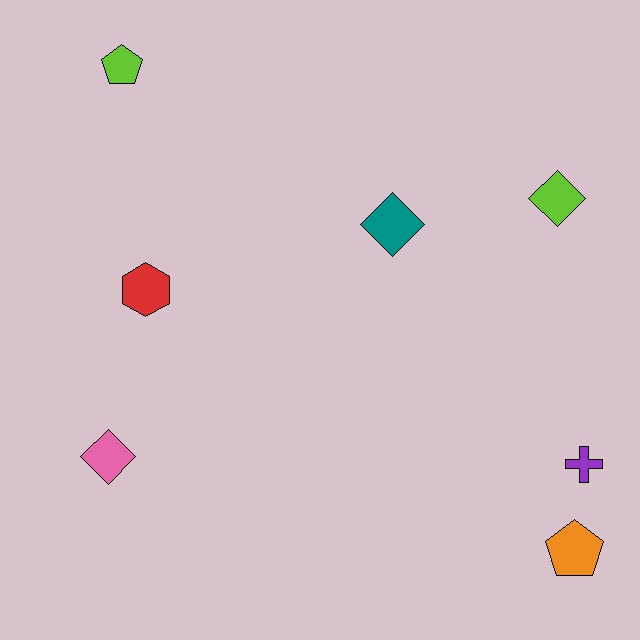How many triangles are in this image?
There are no triangles.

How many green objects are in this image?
There are no green objects.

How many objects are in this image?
There are 7 objects.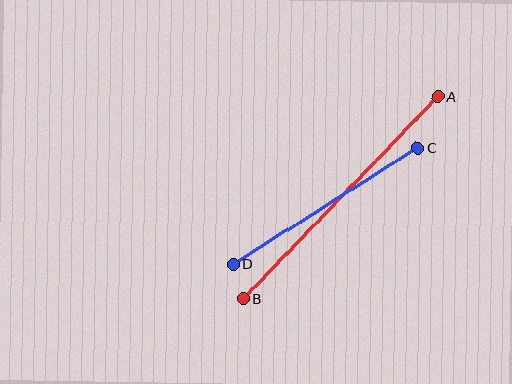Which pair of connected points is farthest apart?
Points A and B are farthest apart.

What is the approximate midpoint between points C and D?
The midpoint is at approximately (325, 206) pixels.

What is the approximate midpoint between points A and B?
The midpoint is at approximately (341, 198) pixels.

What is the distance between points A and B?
The distance is approximately 280 pixels.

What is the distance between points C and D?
The distance is approximately 218 pixels.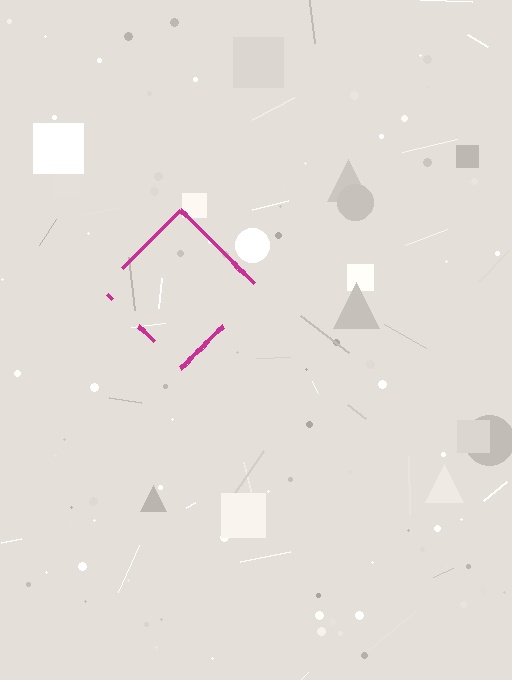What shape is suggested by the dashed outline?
The dashed outline suggests a diamond.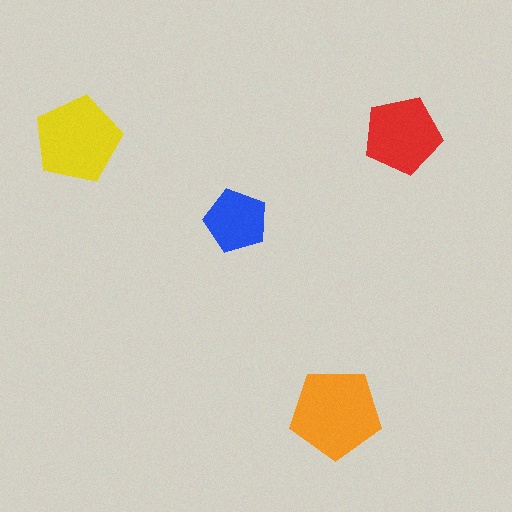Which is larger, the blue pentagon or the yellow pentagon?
The yellow one.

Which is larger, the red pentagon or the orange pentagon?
The orange one.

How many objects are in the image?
There are 4 objects in the image.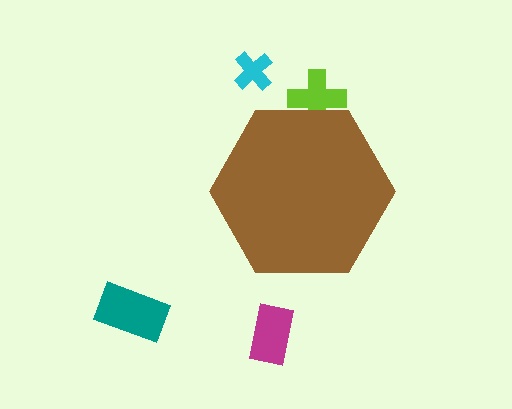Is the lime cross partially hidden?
Yes, the lime cross is partially hidden behind the brown hexagon.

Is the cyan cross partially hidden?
No, the cyan cross is fully visible.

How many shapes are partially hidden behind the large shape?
1 shape is partially hidden.